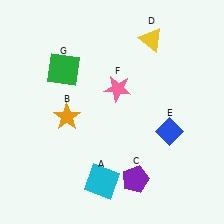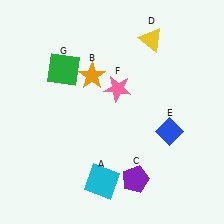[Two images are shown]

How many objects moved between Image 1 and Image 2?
1 object moved between the two images.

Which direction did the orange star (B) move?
The orange star (B) moved up.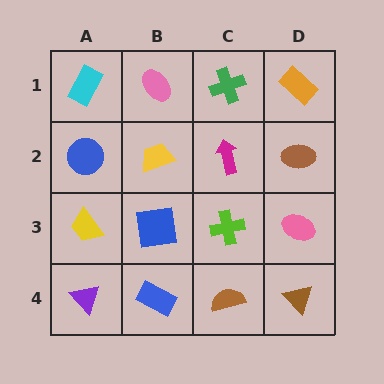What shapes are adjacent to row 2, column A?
A cyan rectangle (row 1, column A), a yellow trapezoid (row 3, column A), a yellow trapezoid (row 2, column B).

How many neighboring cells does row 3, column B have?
4.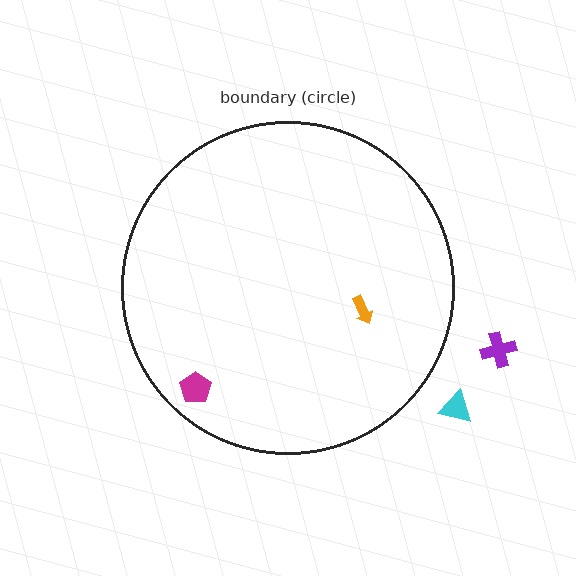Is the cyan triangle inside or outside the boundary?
Outside.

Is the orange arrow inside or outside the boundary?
Inside.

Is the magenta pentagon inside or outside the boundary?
Inside.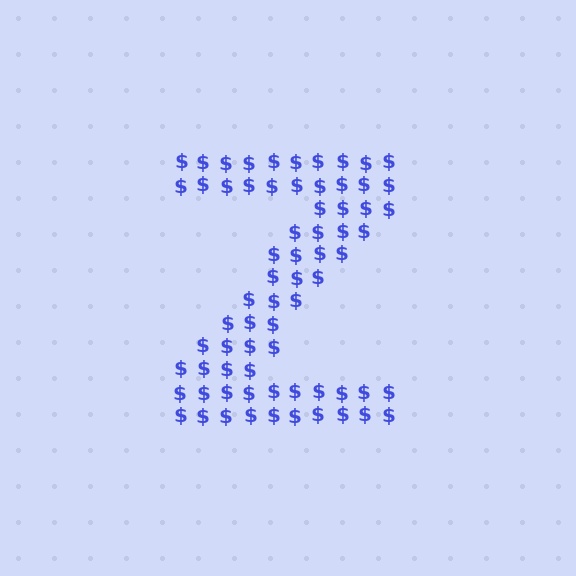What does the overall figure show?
The overall figure shows the letter Z.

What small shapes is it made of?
It is made of small dollar signs.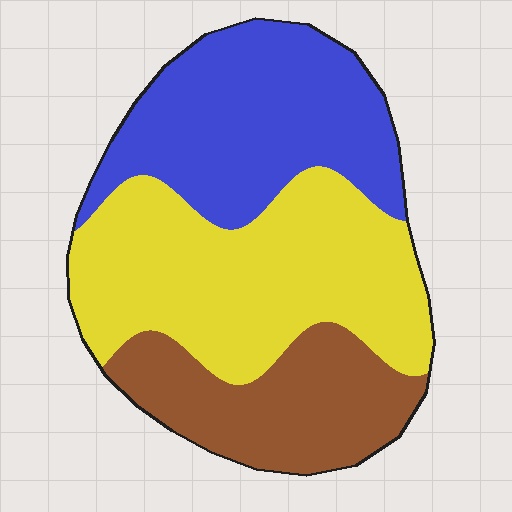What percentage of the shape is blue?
Blue takes up about one third (1/3) of the shape.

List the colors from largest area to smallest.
From largest to smallest: yellow, blue, brown.